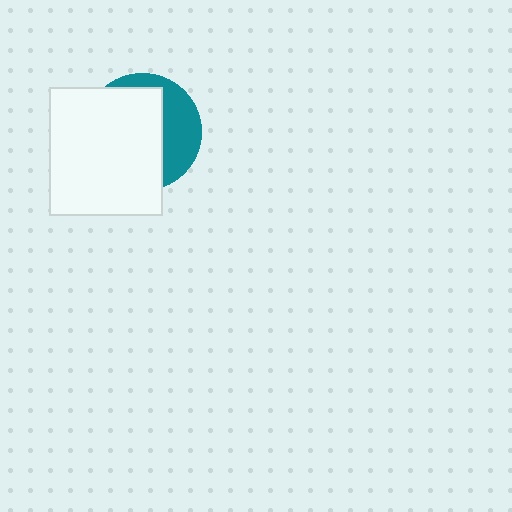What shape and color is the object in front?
The object in front is a white rectangle.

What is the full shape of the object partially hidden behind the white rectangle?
The partially hidden object is a teal circle.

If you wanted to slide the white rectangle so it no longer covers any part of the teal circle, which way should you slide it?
Slide it left — that is the most direct way to separate the two shapes.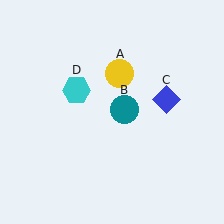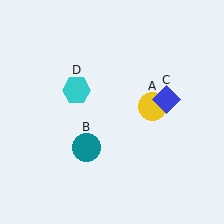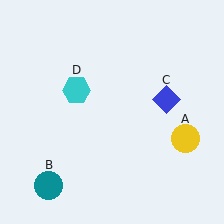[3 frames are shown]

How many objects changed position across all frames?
2 objects changed position: yellow circle (object A), teal circle (object B).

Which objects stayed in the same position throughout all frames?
Blue diamond (object C) and cyan hexagon (object D) remained stationary.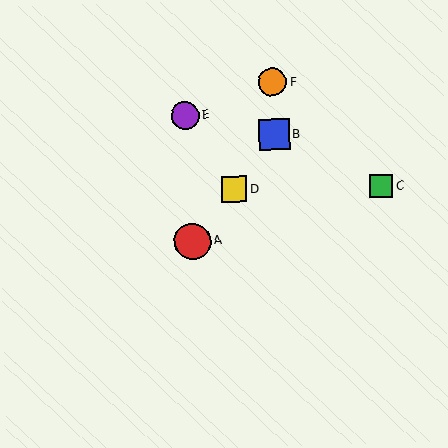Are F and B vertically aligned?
Yes, both are at x≈272.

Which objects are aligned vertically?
Objects B, F are aligned vertically.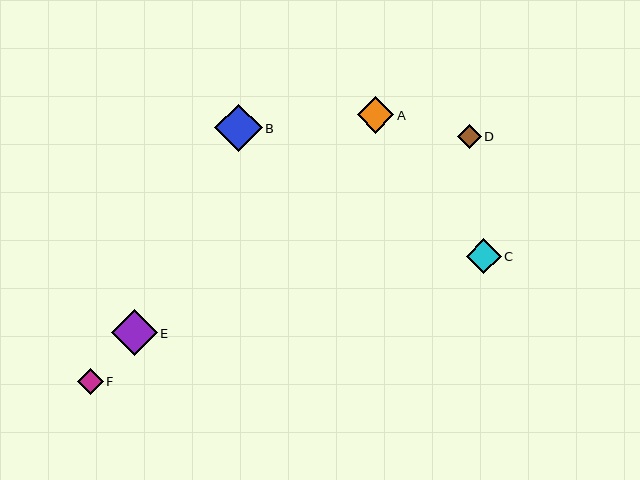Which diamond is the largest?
Diamond B is the largest with a size of approximately 47 pixels.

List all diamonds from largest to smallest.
From largest to smallest: B, E, A, C, F, D.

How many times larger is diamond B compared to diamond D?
Diamond B is approximately 2.0 times the size of diamond D.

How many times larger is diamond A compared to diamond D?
Diamond A is approximately 1.5 times the size of diamond D.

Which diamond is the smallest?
Diamond D is the smallest with a size of approximately 24 pixels.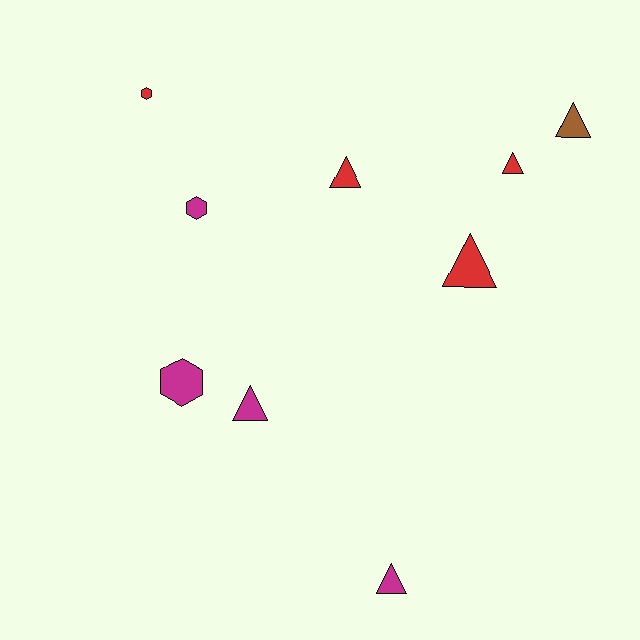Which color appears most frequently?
Red, with 4 objects.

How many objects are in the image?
There are 9 objects.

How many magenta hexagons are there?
There are 2 magenta hexagons.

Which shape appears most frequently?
Triangle, with 6 objects.